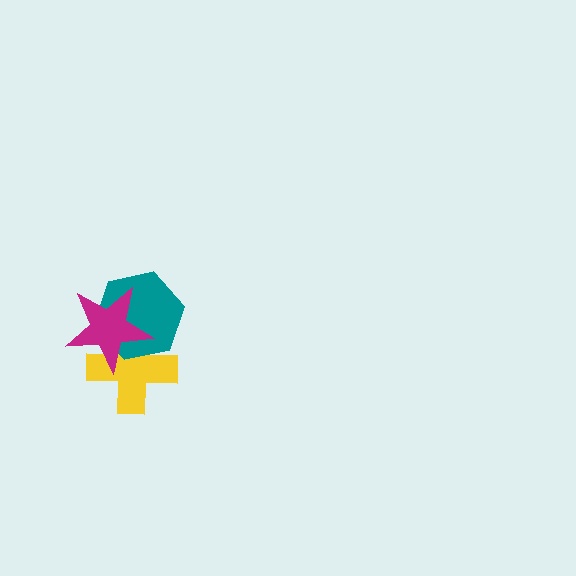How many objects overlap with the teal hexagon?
2 objects overlap with the teal hexagon.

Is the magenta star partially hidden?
No, no other shape covers it.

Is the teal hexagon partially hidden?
Yes, it is partially covered by another shape.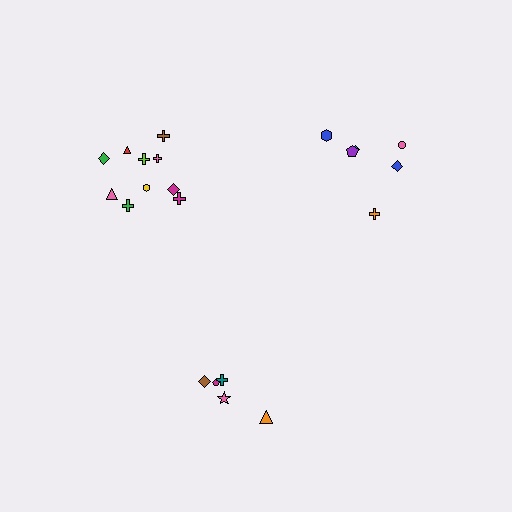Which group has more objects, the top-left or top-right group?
The top-left group.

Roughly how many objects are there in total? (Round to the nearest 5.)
Roughly 20 objects in total.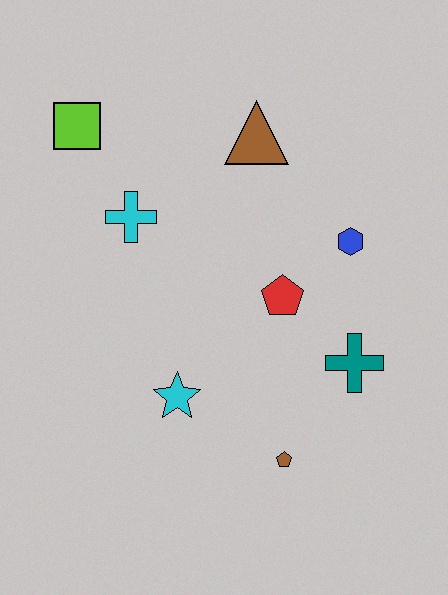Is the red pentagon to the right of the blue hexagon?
No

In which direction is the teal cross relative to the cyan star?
The teal cross is to the right of the cyan star.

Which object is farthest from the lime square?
The brown pentagon is farthest from the lime square.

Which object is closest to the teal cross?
The red pentagon is closest to the teal cross.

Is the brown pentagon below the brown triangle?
Yes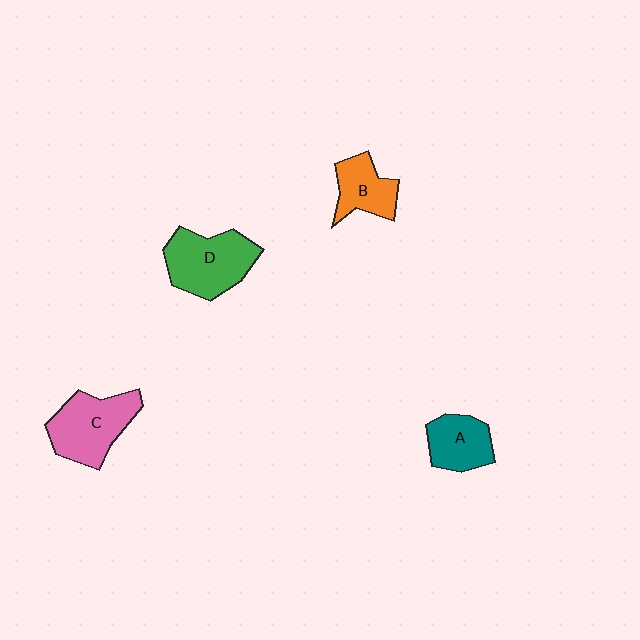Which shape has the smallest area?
Shape B (orange).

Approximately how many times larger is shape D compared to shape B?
Approximately 1.6 times.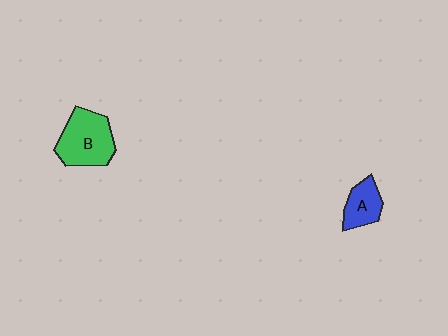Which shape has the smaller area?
Shape A (blue).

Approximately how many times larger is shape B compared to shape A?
Approximately 1.8 times.